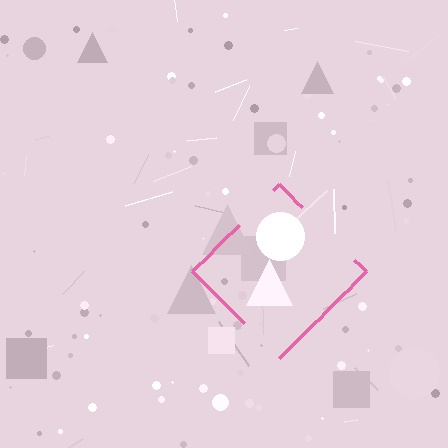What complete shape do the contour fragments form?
The contour fragments form a diamond.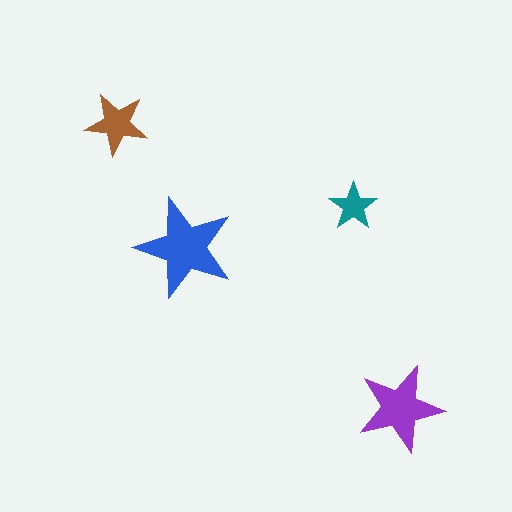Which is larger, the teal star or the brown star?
The brown one.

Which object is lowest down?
The purple star is bottommost.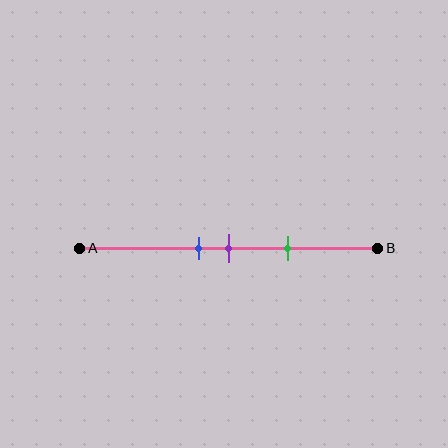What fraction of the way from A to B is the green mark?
The green mark is approximately 70% (0.7) of the way from A to B.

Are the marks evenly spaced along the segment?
Yes, the marks are approximately evenly spaced.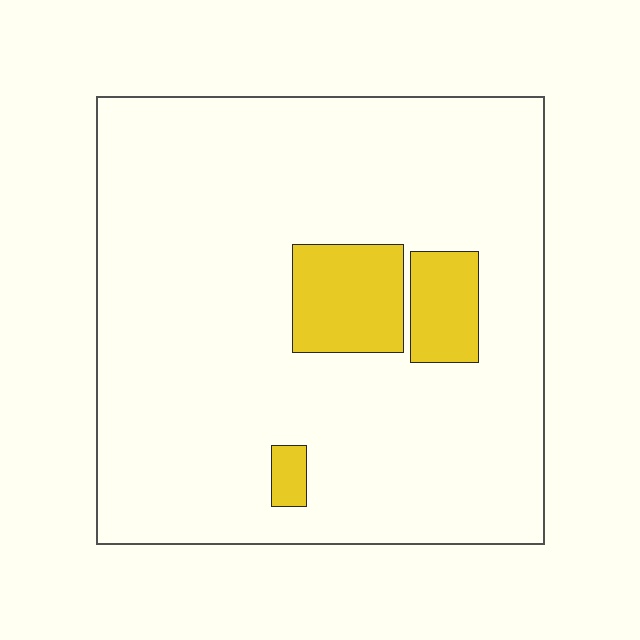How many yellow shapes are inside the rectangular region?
3.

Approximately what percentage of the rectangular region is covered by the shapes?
Approximately 10%.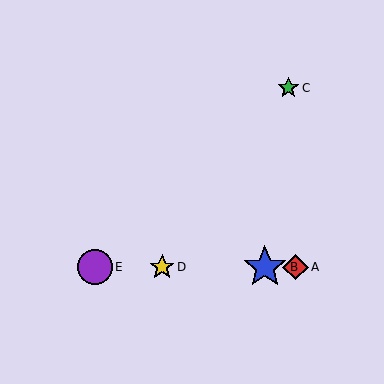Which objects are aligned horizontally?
Objects A, B, D, E are aligned horizontally.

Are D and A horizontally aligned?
Yes, both are at y≈267.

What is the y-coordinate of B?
Object B is at y≈267.